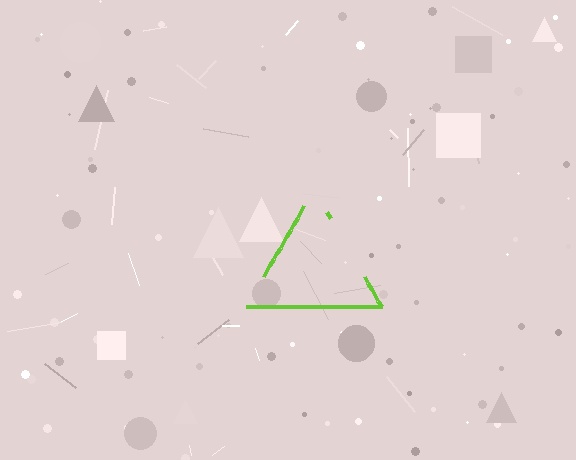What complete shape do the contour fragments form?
The contour fragments form a triangle.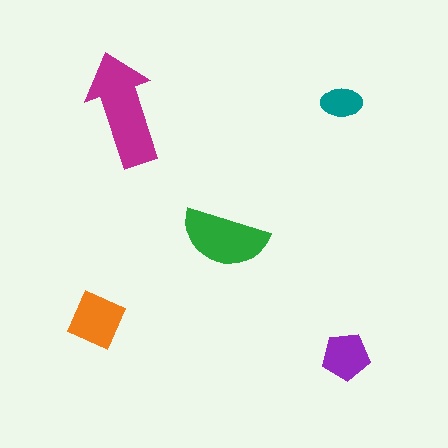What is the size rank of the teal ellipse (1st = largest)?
5th.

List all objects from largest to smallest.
The magenta arrow, the green semicircle, the orange diamond, the purple pentagon, the teal ellipse.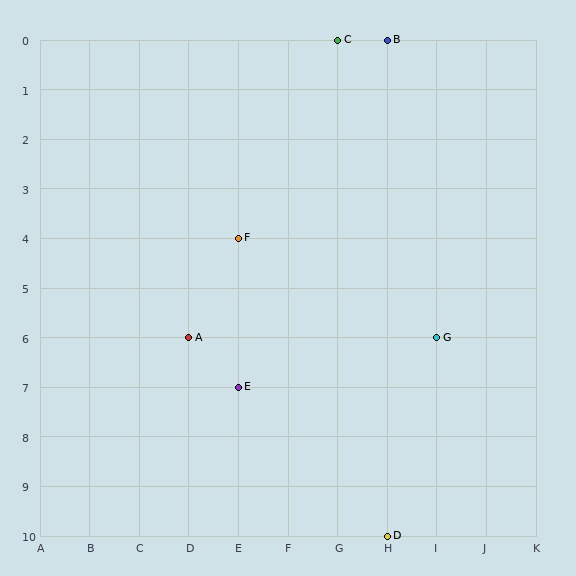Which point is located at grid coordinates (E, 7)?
Point E is at (E, 7).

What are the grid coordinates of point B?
Point B is at grid coordinates (H, 0).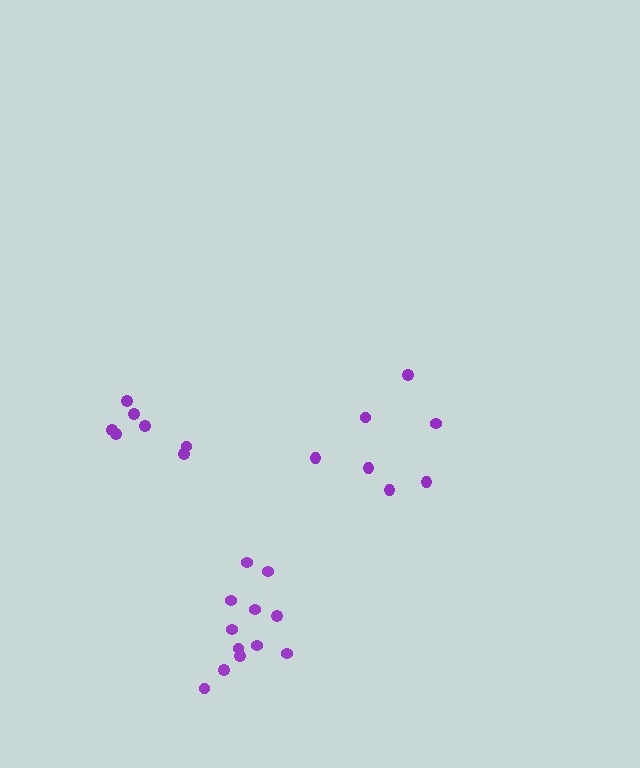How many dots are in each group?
Group 1: 12 dots, Group 2: 7 dots, Group 3: 7 dots (26 total).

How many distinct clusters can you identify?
There are 3 distinct clusters.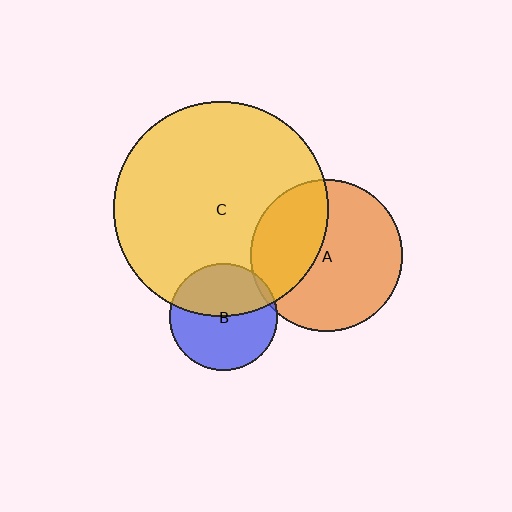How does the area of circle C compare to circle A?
Approximately 2.0 times.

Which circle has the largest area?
Circle C (yellow).